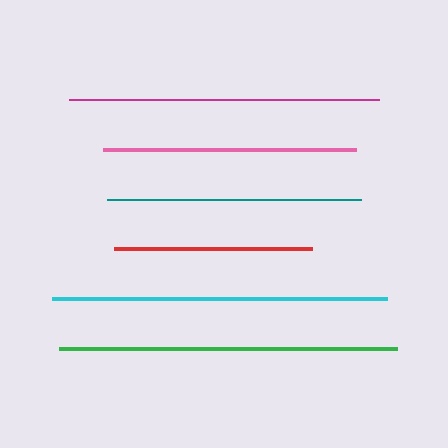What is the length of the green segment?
The green segment is approximately 338 pixels long.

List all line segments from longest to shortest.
From longest to shortest: green, cyan, magenta, teal, pink, red.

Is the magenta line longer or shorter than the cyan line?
The cyan line is longer than the magenta line.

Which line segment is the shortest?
The red line is the shortest at approximately 198 pixels.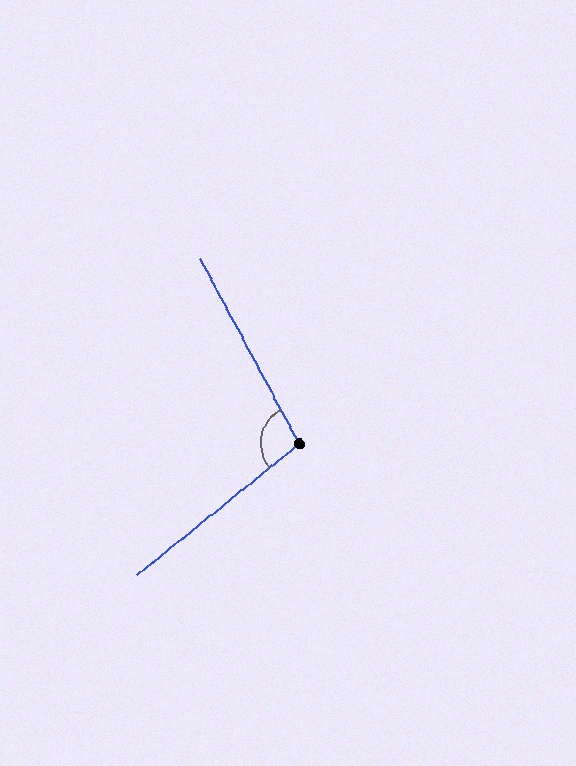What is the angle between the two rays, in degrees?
Approximately 101 degrees.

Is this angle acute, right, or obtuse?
It is obtuse.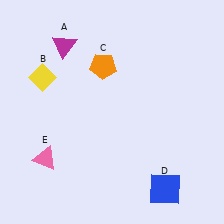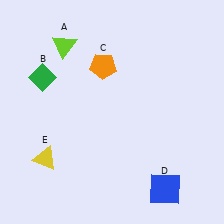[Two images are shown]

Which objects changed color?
A changed from magenta to lime. B changed from yellow to green. E changed from pink to yellow.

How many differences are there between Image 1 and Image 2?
There are 3 differences between the two images.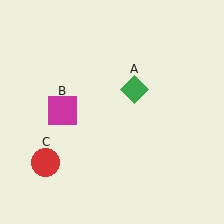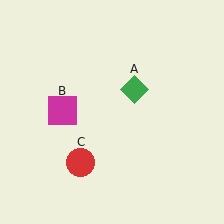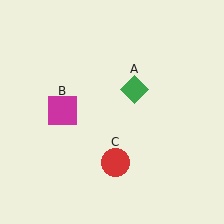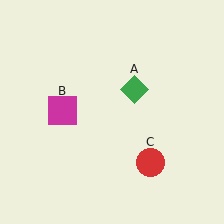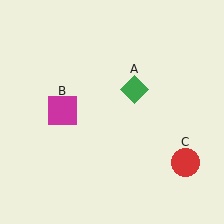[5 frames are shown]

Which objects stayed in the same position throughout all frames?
Green diamond (object A) and magenta square (object B) remained stationary.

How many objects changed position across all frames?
1 object changed position: red circle (object C).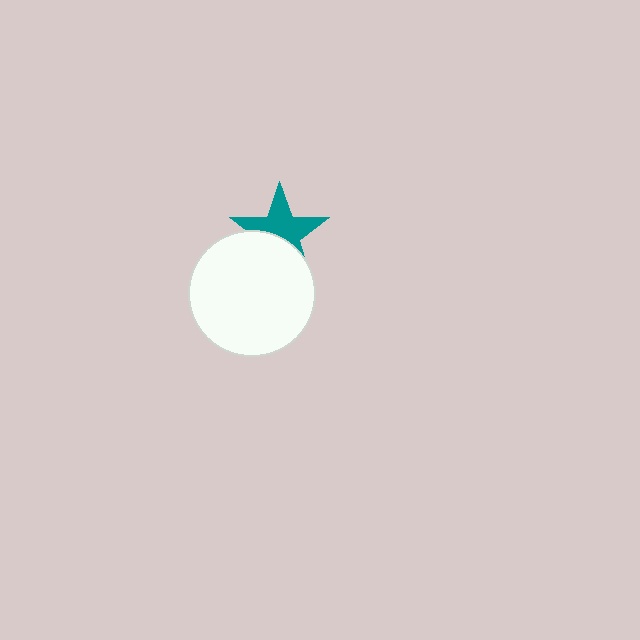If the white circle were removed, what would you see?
You would see the complete teal star.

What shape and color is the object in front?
The object in front is a white circle.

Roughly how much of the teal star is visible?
About half of it is visible (roughly 58%).